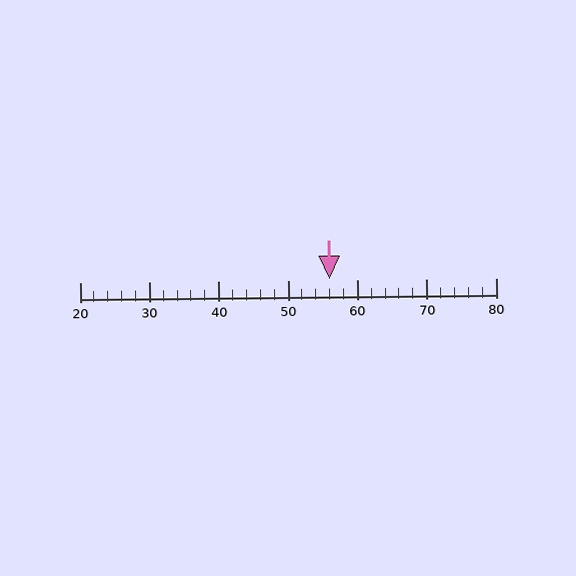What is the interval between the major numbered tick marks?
The major tick marks are spaced 10 units apart.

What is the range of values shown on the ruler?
The ruler shows values from 20 to 80.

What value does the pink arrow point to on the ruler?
The pink arrow points to approximately 56.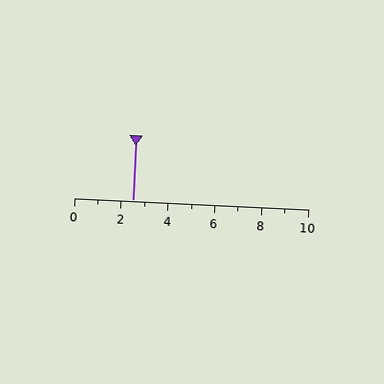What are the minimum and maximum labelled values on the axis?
The axis runs from 0 to 10.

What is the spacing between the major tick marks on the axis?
The major ticks are spaced 2 apart.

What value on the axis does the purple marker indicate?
The marker indicates approximately 2.5.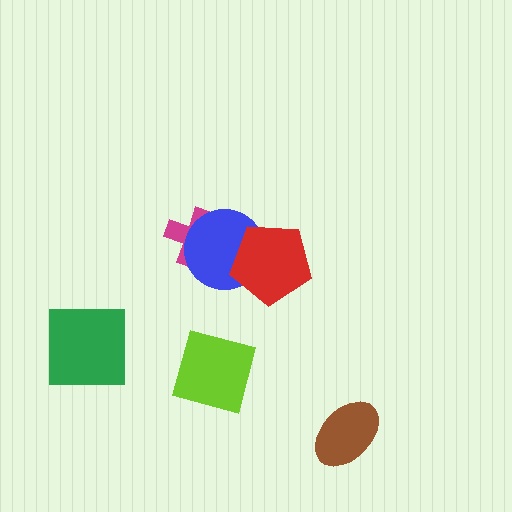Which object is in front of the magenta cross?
The blue circle is in front of the magenta cross.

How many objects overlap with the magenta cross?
1 object overlaps with the magenta cross.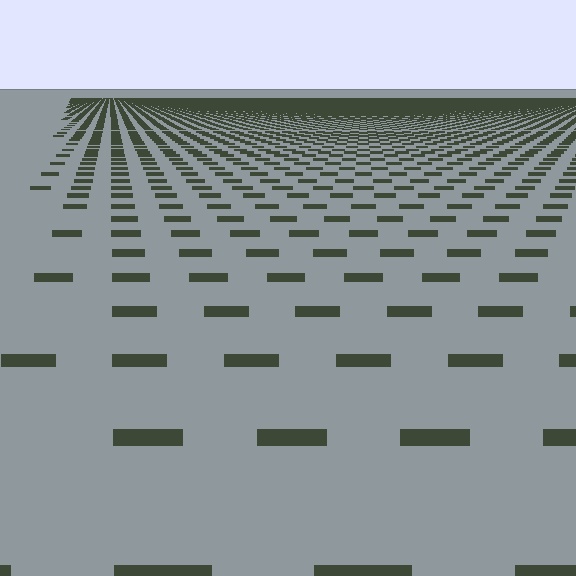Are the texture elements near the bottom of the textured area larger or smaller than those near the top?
Larger. Near the bottom, elements are closer to the viewer and appear at a bigger on-screen size.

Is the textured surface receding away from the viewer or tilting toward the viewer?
The surface is receding away from the viewer. Texture elements get smaller and denser toward the top.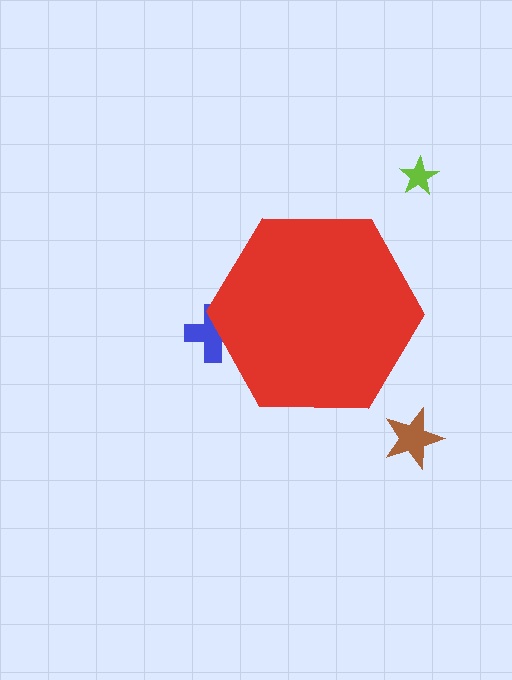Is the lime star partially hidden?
No, the lime star is fully visible.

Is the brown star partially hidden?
No, the brown star is fully visible.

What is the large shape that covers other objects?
A red hexagon.